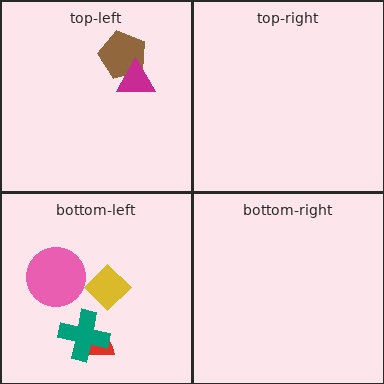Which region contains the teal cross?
The bottom-left region.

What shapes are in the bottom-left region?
The yellow diamond, the pink circle, the red semicircle, the teal cross.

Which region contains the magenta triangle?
The top-left region.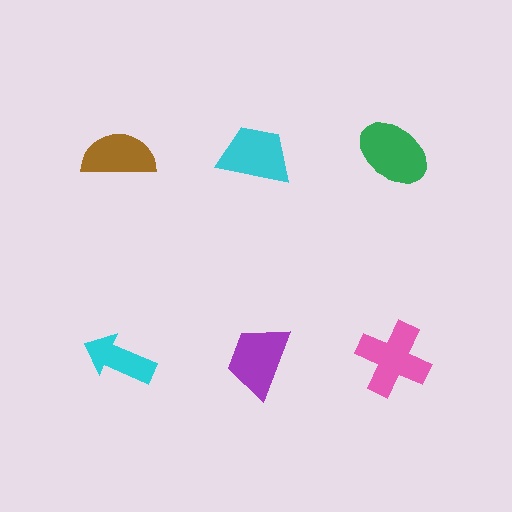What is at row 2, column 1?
A cyan arrow.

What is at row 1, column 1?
A brown semicircle.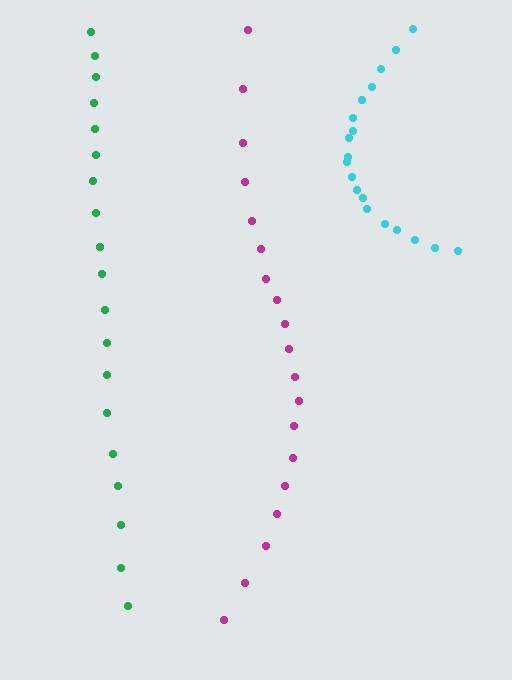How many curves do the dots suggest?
There are 3 distinct paths.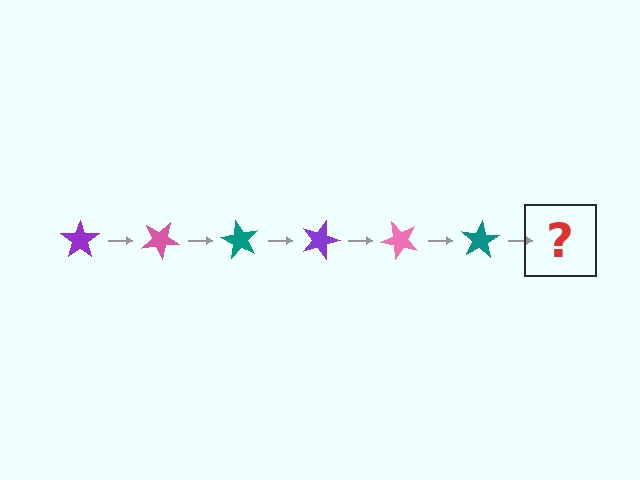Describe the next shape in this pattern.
It should be a purple star, rotated 180 degrees from the start.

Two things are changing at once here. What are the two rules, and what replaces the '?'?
The two rules are that it rotates 30 degrees each step and the color cycles through purple, pink, and teal. The '?' should be a purple star, rotated 180 degrees from the start.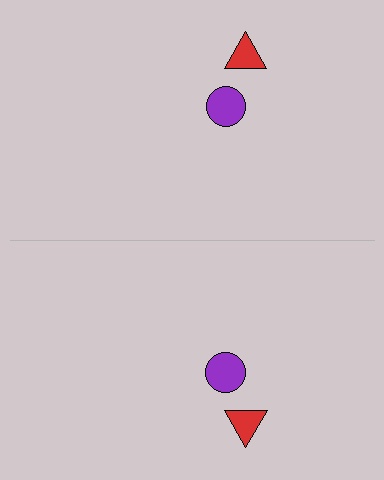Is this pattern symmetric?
Yes, this pattern has bilateral (reflection) symmetry.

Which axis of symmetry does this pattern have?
The pattern has a horizontal axis of symmetry running through the center of the image.